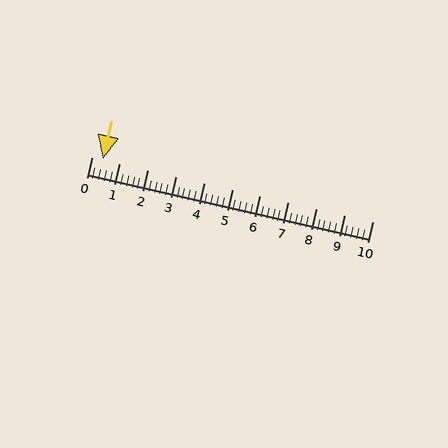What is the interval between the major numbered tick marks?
The major tick marks are spaced 1 units apart.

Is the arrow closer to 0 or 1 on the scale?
The arrow is closer to 0.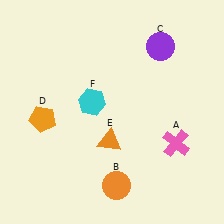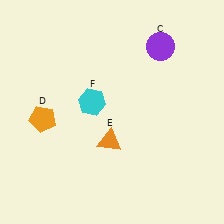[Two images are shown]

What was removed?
The pink cross (A), the orange circle (B) were removed in Image 2.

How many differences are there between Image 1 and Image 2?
There are 2 differences between the two images.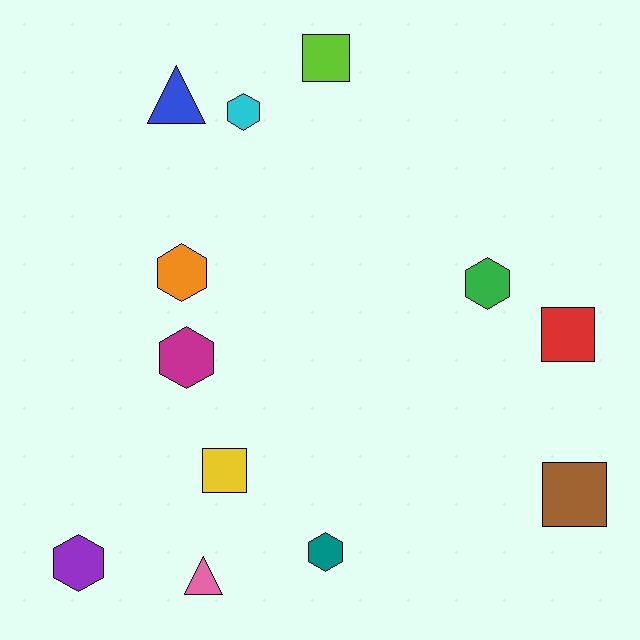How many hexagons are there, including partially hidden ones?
There are 6 hexagons.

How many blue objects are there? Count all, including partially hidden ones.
There is 1 blue object.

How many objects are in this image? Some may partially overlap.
There are 12 objects.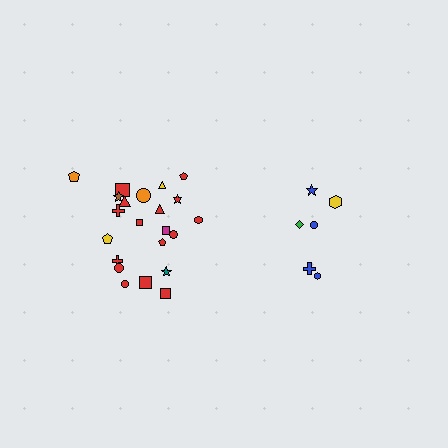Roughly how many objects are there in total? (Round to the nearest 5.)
Roughly 30 objects in total.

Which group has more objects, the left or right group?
The left group.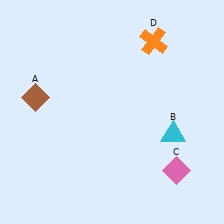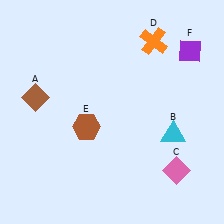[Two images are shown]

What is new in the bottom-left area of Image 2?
A brown hexagon (E) was added in the bottom-left area of Image 2.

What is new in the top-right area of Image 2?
A purple diamond (F) was added in the top-right area of Image 2.